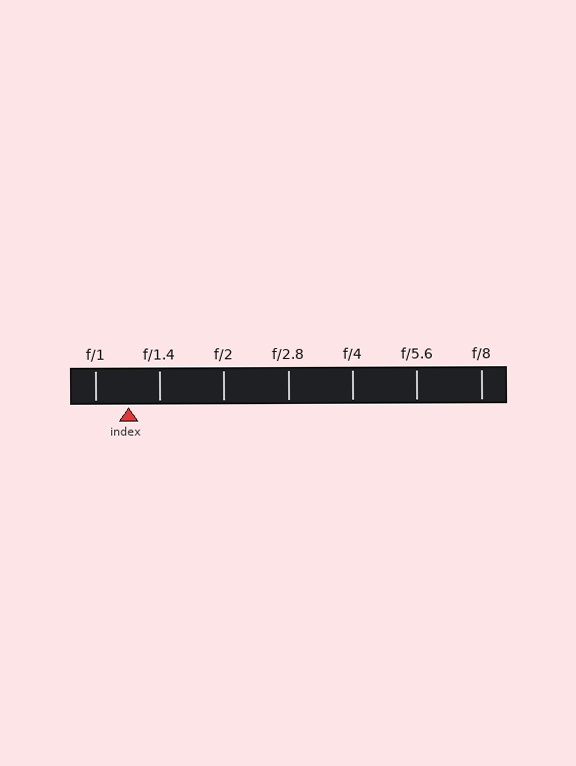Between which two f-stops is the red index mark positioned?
The index mark is between f/1 and f/1.4.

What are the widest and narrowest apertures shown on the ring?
The widest aperture shown is f/1 and the narrowest is f/8.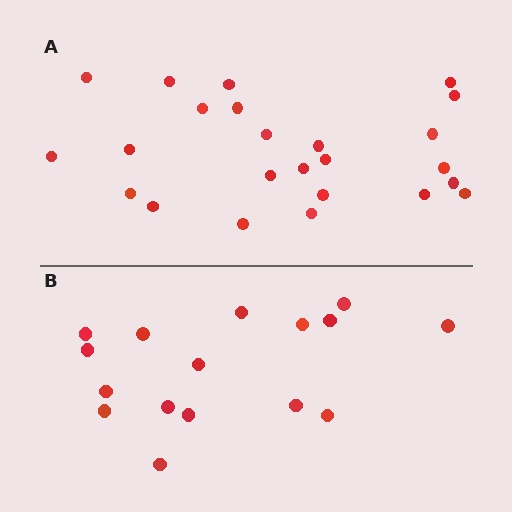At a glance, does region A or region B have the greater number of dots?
Region A (the top region) has more dots.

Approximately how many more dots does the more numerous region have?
Region A has roughly 8 or so more dots than region B.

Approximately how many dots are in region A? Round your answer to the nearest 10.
About 20 dots. (The exact count is 24, which rounds to 20.)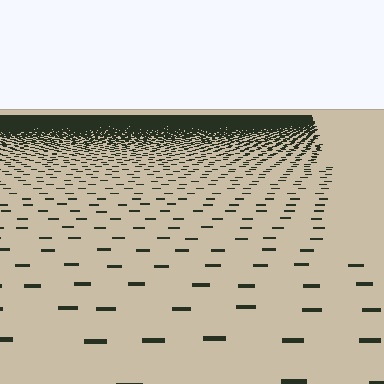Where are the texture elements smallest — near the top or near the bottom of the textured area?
Near the top.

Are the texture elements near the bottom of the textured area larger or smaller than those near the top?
Larger. Near the bottom, elements are closer to the viewer and appear at a bigger on-screen size.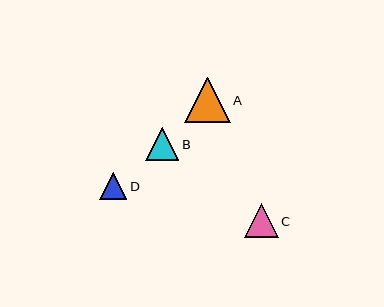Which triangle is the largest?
Triangle A is the largest with a size of approximately 45 pixels.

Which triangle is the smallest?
Triangle D is the smallest with a size of approximately 27 pixels.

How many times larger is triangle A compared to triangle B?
Triangle A is approximately 1.3 times the size of triangle B.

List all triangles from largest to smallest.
From largest to smallest: A, B, C, D.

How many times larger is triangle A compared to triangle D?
Triangle A is approximately 1.7 times the size of triangle D.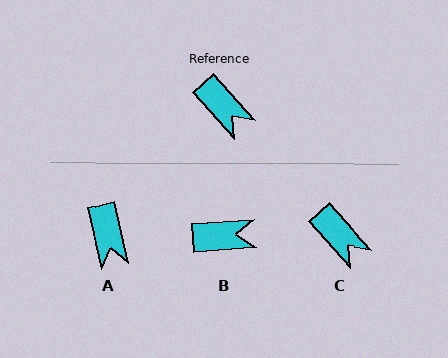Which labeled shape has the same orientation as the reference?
C.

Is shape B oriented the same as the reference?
No, it is off by about 52 degrees.